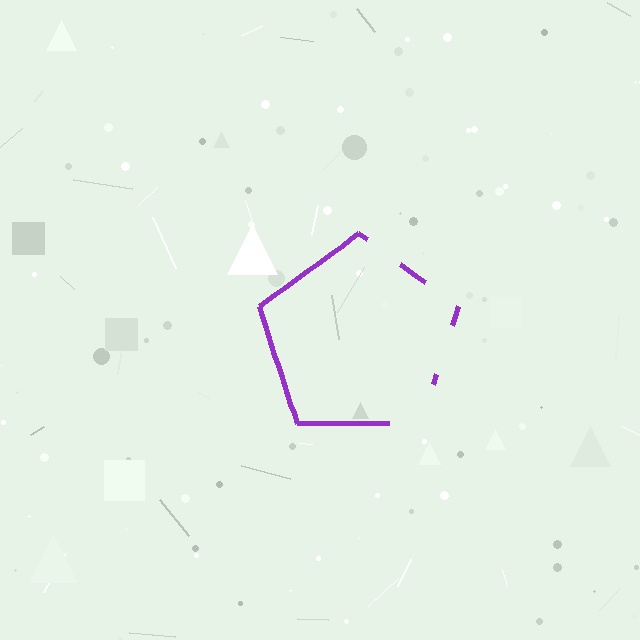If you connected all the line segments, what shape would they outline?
They would outline a pentagon.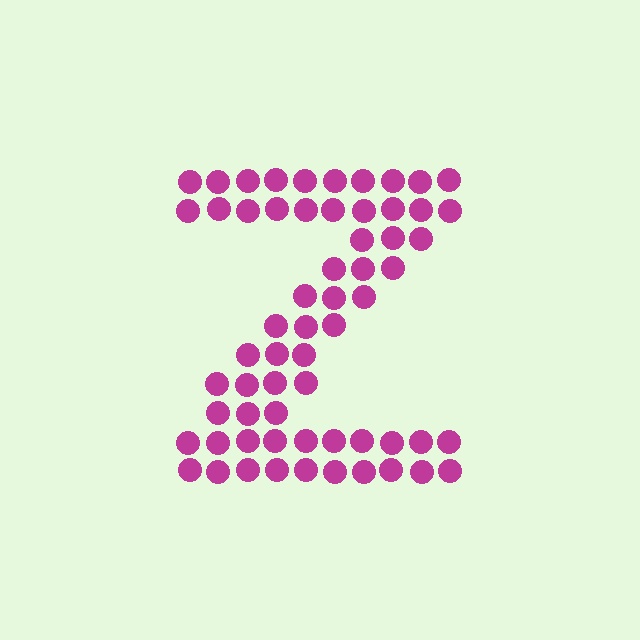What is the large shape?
The large shape is the letter Z.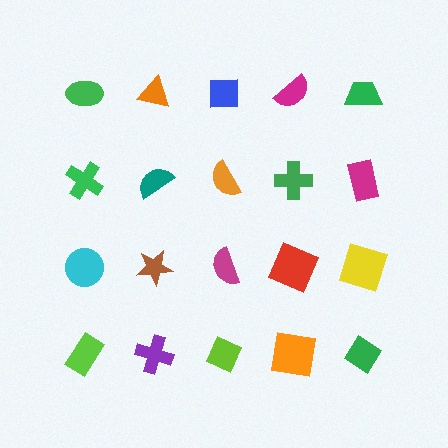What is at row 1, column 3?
A blue square.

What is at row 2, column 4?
A green cross.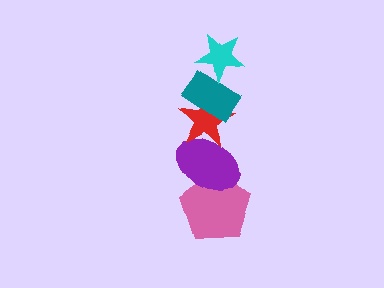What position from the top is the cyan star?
The cyan star is 1st from the top.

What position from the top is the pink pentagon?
The pink pentagon is 5th from the top.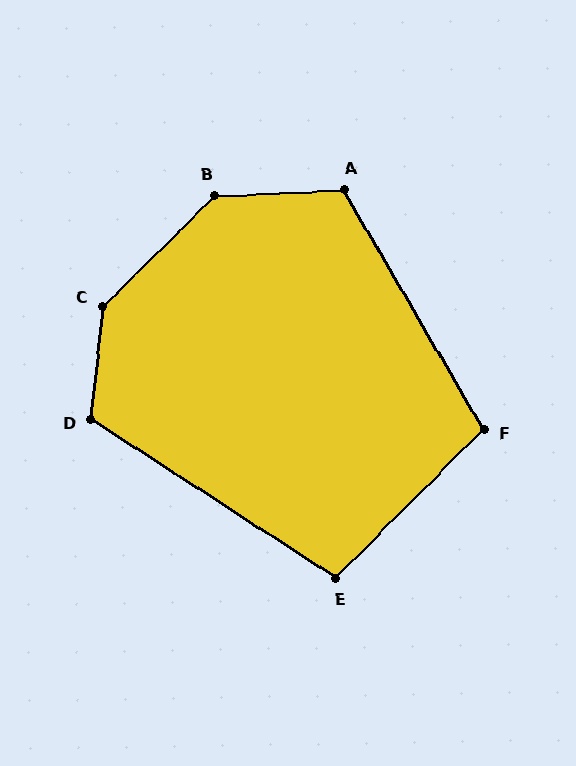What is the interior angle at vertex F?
Approximately 105 degrees (obtuse).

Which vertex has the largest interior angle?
C, at approximately 141 degrees.